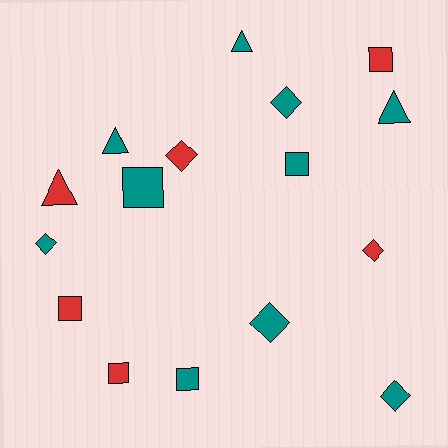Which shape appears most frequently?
Diamond, with 6 objects.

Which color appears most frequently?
Teal, with 10 objects.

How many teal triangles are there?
There are 3 teal triangles.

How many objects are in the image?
There are 16 objects.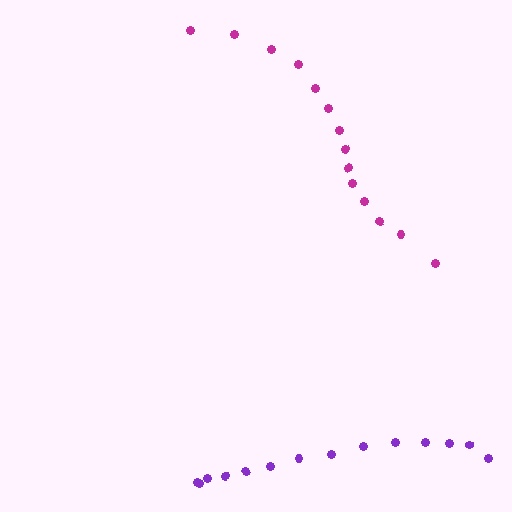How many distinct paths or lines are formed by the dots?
There are 2 distinct paths.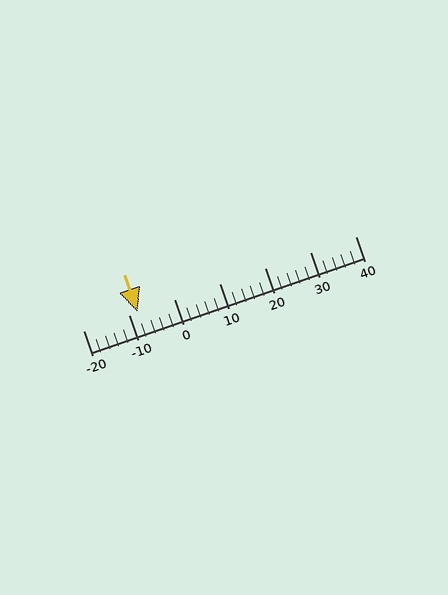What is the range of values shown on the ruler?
The ruler shows values from -20 to 40.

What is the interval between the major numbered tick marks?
The major tick marks are spaced 10 units apart.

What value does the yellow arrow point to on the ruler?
The yellow arrow points to approximately -8.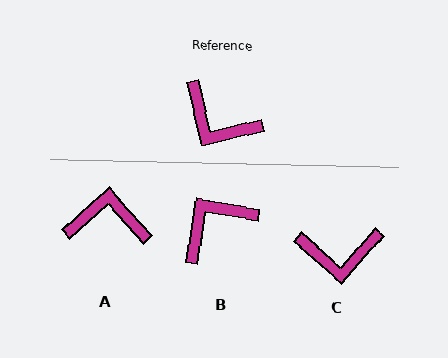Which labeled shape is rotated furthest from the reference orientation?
A, about 151 degrees away.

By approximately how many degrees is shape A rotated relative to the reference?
Approximately 151 degrees clockwise.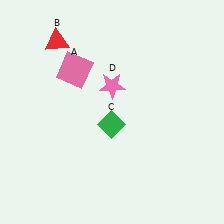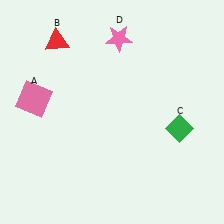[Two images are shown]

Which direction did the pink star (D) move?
The pink star (D) moved up.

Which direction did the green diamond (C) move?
The green diamond (C) moved right.